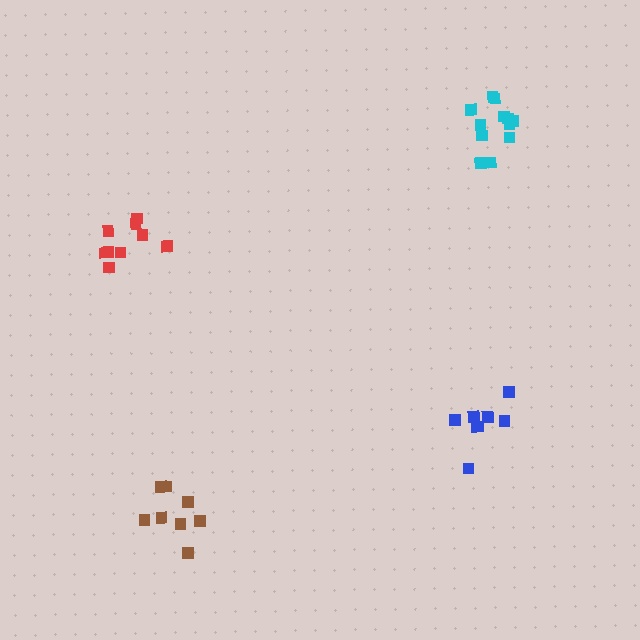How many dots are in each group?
Group 1: 8 dots, Group 2: 8 dots, Group 3: 12 dots, Group 4: 9 dots (37 total).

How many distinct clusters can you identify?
There are 4 distinct clusters.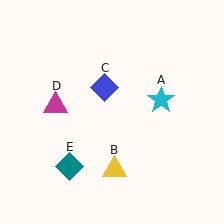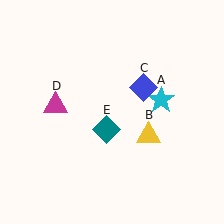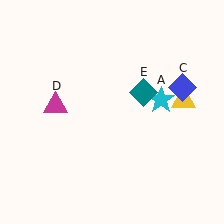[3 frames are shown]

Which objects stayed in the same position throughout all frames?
Cyan star (object A) and magenta triangle (object D) remained stationary.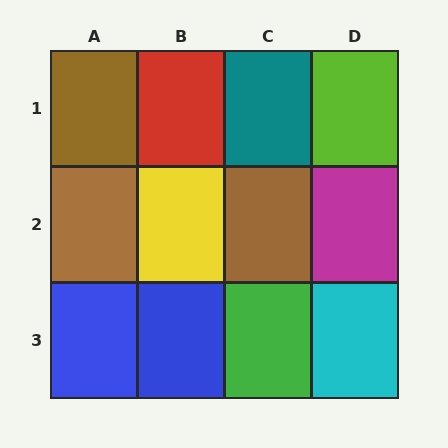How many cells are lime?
1 cell is lime.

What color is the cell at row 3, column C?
Green.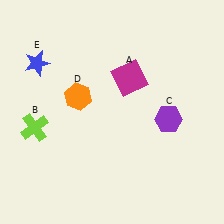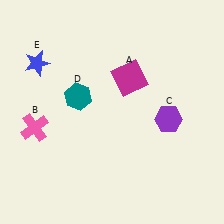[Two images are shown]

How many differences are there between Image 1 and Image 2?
There are 2 differences between the two images.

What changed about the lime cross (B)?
In Image 1, B is lime. In Image 2, it changed to pink.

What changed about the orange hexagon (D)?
In Image 1, D is orange. In Image 2, it changed to teal.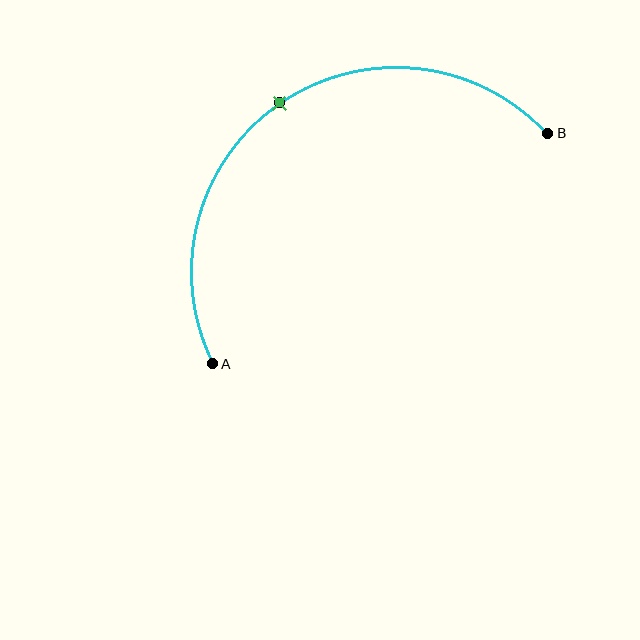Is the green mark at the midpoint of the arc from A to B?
Yes. The green mark lies on the arc at equal arc-length from both A and B — it is the arc midpoint.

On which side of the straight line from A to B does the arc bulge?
The arc bulges above and to the left of the straight line connecting A and B.